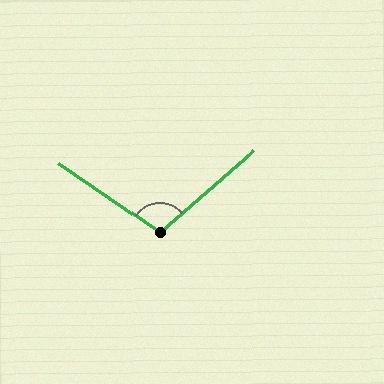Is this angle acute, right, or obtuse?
It is obtuse.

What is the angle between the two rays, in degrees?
Approximately 105 degrees.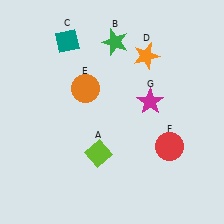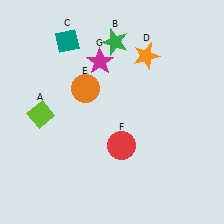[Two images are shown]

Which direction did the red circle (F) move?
The red circle (F) moved left.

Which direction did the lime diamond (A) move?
The lime diamond (A) moved left.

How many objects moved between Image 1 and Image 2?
3 objects moved between the two images.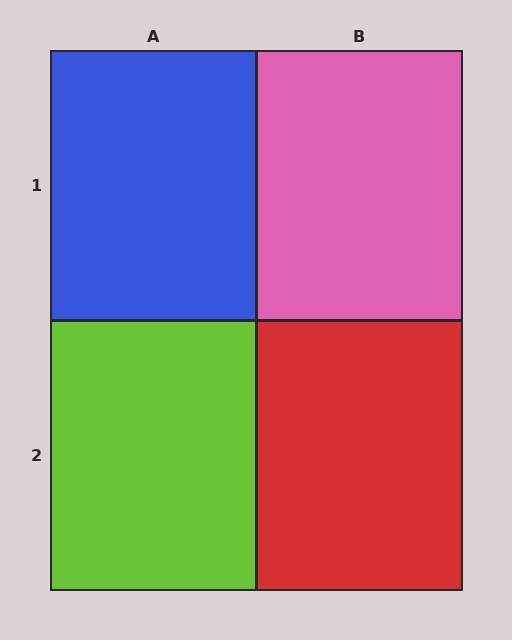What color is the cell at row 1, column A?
Blue.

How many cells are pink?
1 cell is pink.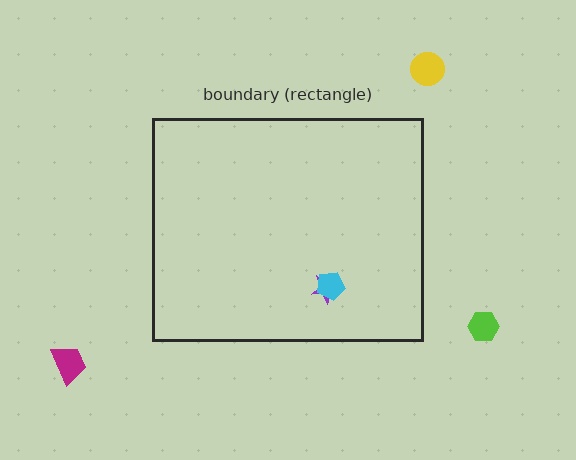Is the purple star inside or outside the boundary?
Inside.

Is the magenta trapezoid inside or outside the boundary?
Outside.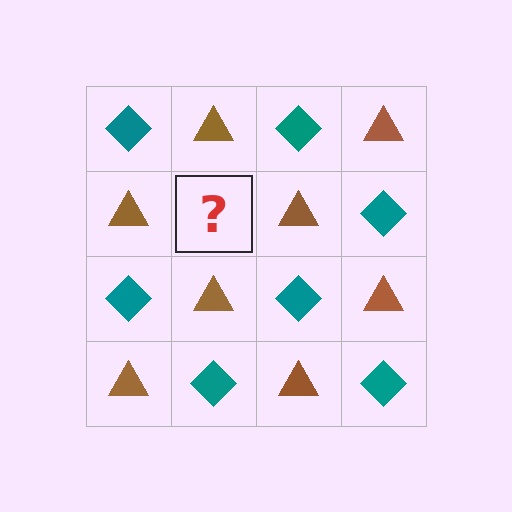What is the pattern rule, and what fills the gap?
The rule is that it alternates teal diamond and brown triangle in a checkerboard pattern. The gap should be filled with a teal diamond.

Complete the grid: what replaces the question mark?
The question mark should be replaced with a teal diamond.